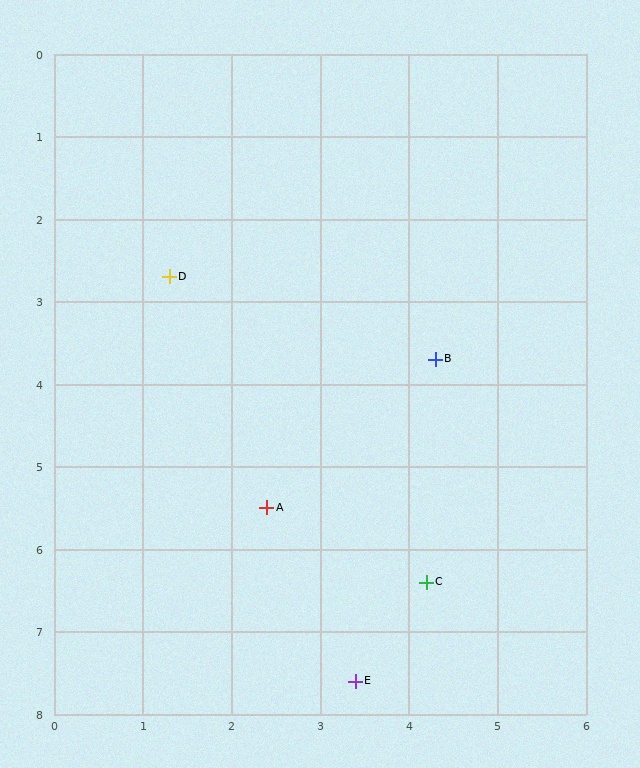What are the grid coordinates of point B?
Point B is at approximately (4.3, 3.7).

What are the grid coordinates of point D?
Point D is at approximately (1.3, 2.7).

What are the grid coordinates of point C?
Point C is at approximately (4.2, 6.4).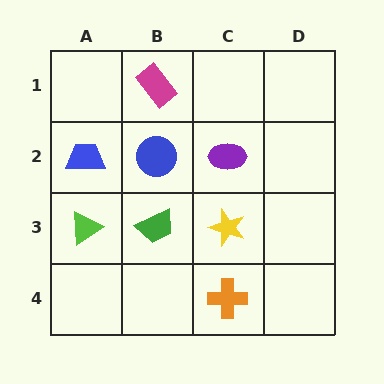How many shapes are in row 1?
1 shape.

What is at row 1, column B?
A magenta rectangle.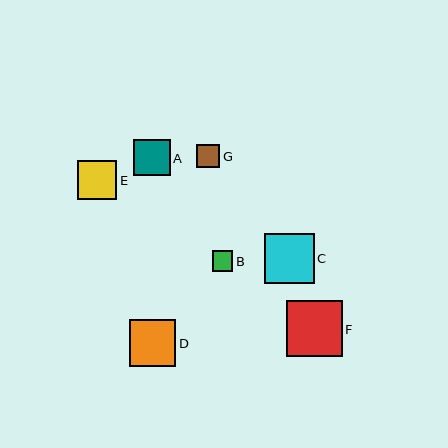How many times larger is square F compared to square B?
Square F is approximately 2.7 times the size of square B.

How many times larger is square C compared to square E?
Square C is approximately 1.3 times the size of square E.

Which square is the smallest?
Square B is the smallest with a size of approximately 21 pixels.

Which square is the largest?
Square F is the largest with a size of approximately 56 pixels.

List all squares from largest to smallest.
From largest to smallest: F, C, D, E, A, G, B.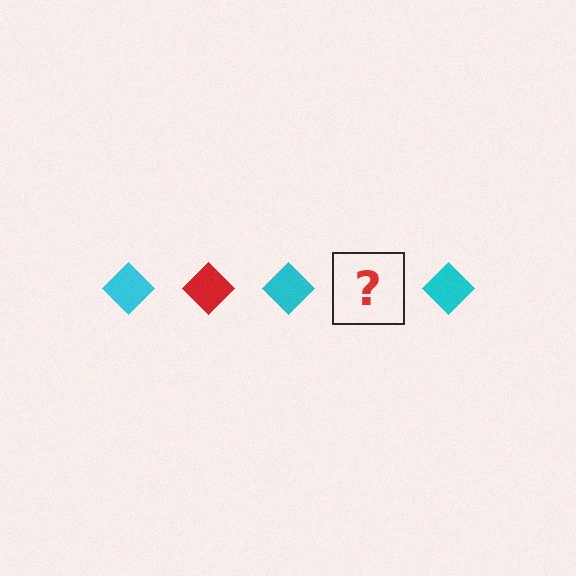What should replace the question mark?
The question mark should be replaced with a red diamond.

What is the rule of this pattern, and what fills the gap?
The rule is that the pattern cycles through cyan, red diamonds. The gap should be filled with a red diamond.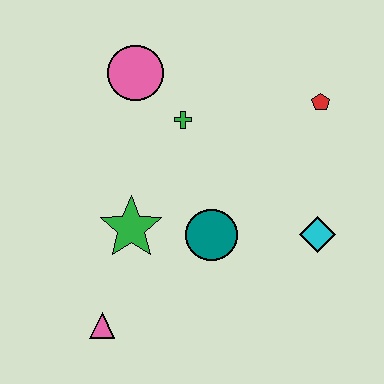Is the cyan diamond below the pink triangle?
No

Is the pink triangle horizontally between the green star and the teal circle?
No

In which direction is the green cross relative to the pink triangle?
The green cross is above the pink triangle.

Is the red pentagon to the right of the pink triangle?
Yes